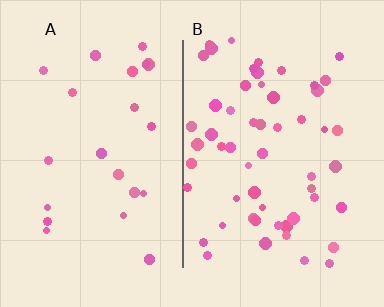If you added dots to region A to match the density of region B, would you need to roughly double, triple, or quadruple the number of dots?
Approximately double.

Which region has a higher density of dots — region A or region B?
B (the right).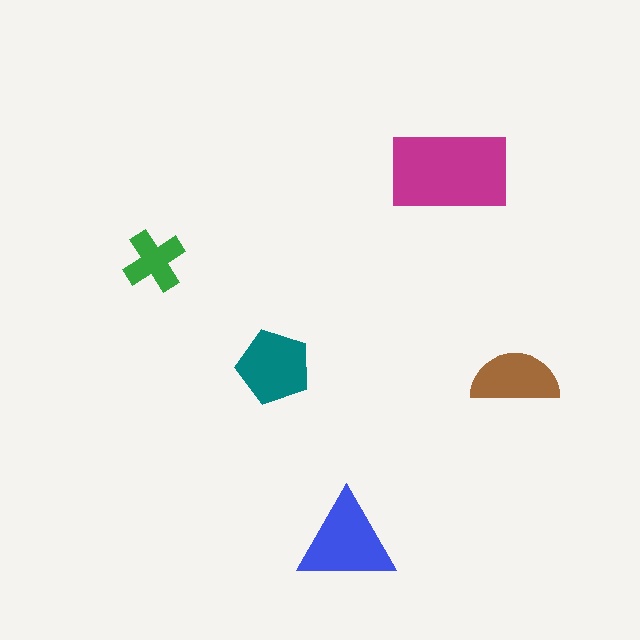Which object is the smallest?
The green cross.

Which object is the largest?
The magenta rectangle.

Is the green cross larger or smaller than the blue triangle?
Smaller.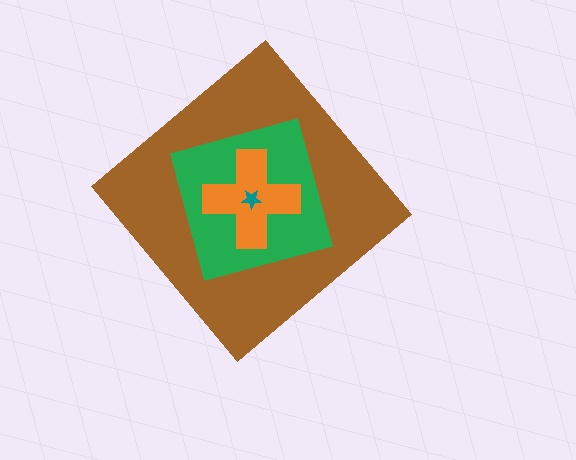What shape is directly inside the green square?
The orange cross.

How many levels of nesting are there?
4.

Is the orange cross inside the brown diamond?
Yes.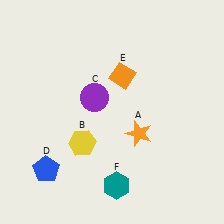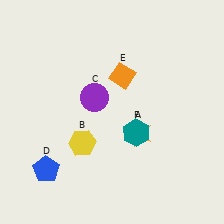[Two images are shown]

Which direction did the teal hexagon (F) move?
The teal hexagon (F) moved up.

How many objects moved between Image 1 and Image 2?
1 object moved between the two images.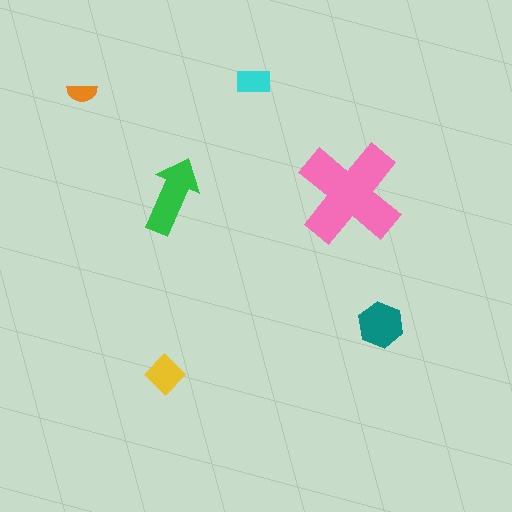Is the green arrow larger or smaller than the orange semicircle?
Larger.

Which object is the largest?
The pink cross.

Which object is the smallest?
The orange semicircle.